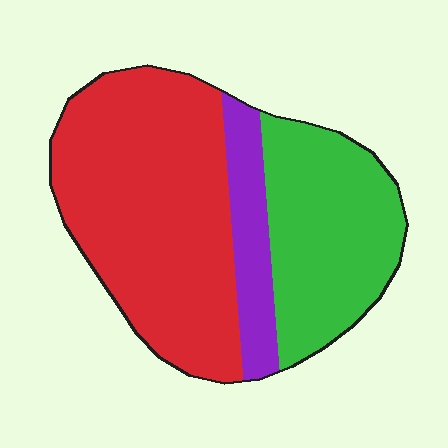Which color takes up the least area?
Purple, at roughly 15%.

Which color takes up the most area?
Red, at roughly 55%.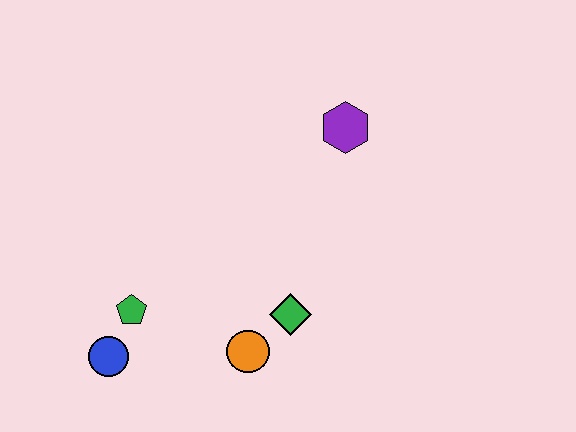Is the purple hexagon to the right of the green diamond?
Yes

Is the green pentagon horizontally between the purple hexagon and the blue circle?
Yes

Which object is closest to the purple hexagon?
The green diamond is closest to the purple hexagon.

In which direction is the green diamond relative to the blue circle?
The green diamond is to the right of the blue circle.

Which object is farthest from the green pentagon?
The purple hexagon is farthest from the green pentagon.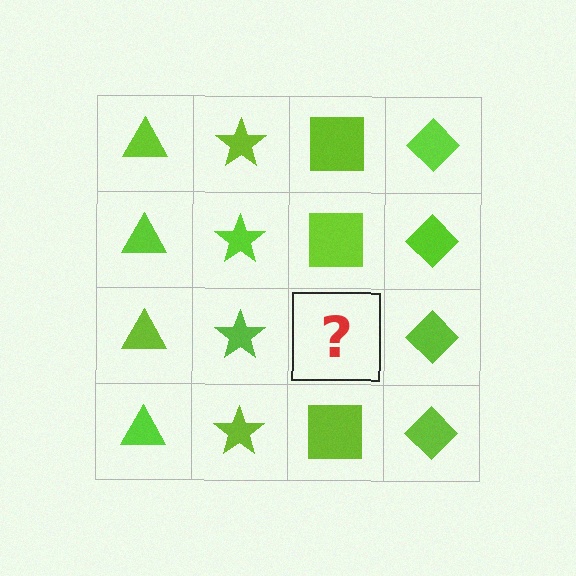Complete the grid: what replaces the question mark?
The question mark should be replaced with a lime square.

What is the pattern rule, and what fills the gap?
The rule is that each column has a consistent shape. The gap should be filled with a lime square.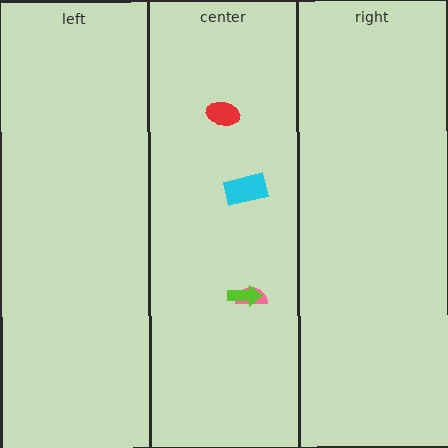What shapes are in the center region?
The red ellipse, the pink semicircle, the lime arrow, the cyan rectangle.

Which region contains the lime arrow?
The center region.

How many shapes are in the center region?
4.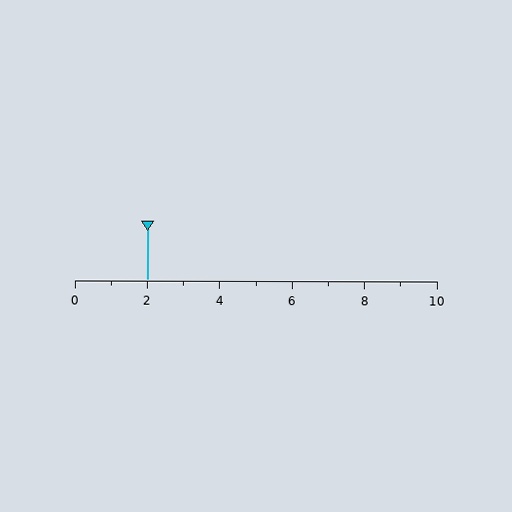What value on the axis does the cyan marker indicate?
The marker indicates approximately 2.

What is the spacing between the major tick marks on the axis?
The major ticks are spaced 2 apart.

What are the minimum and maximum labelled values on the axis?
The axis runs from 0 to 10.